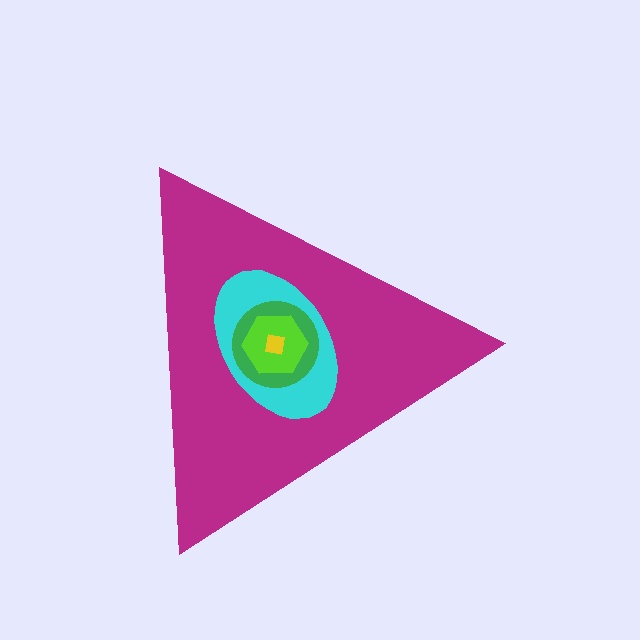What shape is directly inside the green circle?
The lime hexagon.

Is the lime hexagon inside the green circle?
Yes.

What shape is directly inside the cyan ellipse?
The green circle.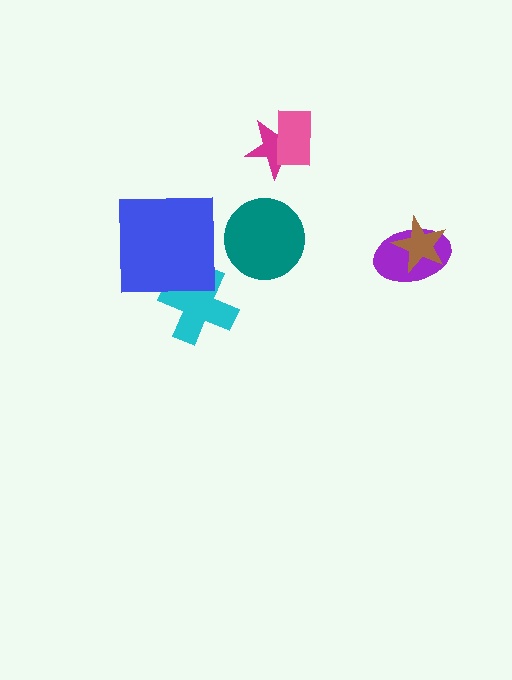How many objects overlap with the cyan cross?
1 object overlaps with the cyan cross.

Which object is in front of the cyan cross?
The blue square is in front of the cyan cross.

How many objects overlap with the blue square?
1 object overlaps with the blue square.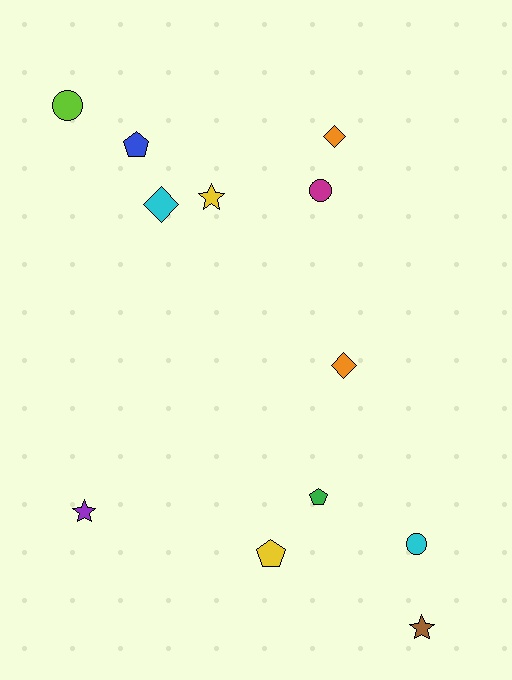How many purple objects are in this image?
There is 1 purple object.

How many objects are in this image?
There are 12 objects.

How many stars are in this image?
There are 3 stars.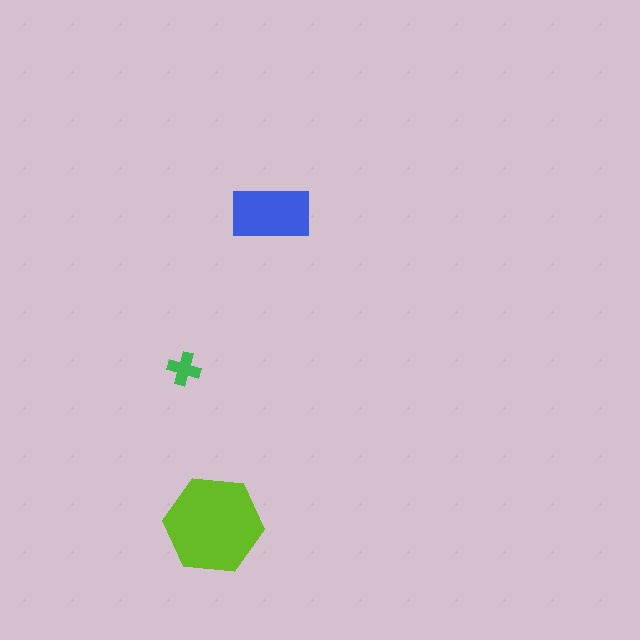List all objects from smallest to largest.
The green cross, the blue rectangle, the lime hexagon.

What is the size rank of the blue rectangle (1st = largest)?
2nd.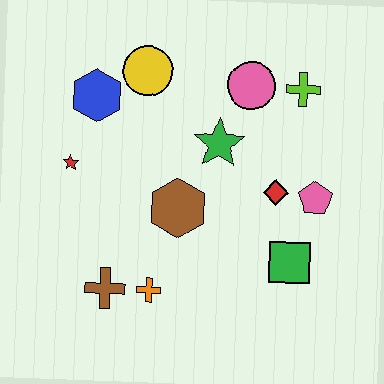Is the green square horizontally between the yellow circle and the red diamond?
No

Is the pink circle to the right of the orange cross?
Yes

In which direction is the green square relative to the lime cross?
The green square is below the lime cross.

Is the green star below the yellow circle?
Yes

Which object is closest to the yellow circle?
The blue hexagon is closest to the yellow circle.